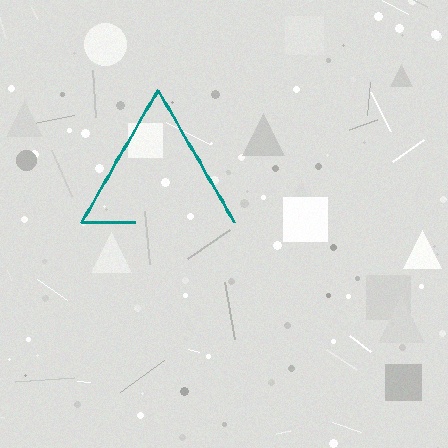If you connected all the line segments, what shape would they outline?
They would outline a triangle.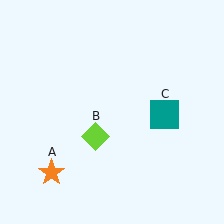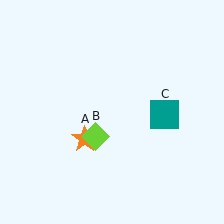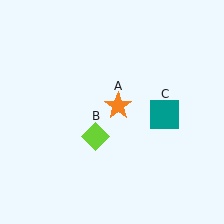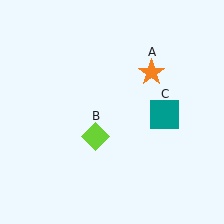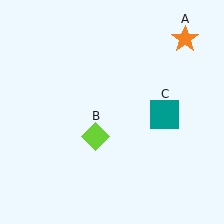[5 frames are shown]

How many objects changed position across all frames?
1 object changed position: orange star (object A).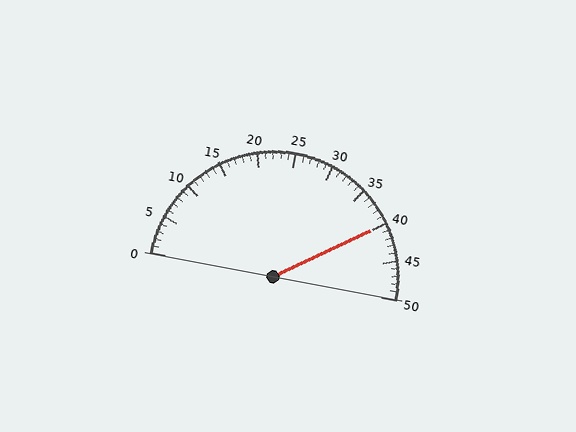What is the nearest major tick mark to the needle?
The nearest major tick mark is 40.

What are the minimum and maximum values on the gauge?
The gauge ranges from 0 to 50.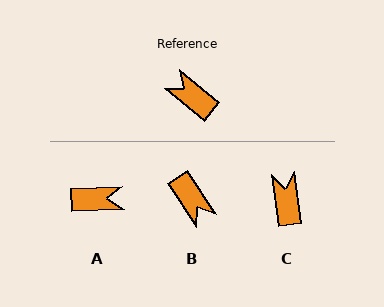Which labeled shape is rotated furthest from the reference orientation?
B, about 163 degrees away.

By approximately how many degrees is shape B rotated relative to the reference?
Approximately 163 degrees counter-clockwise.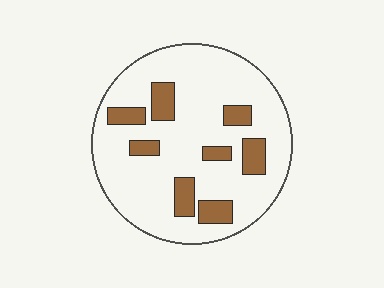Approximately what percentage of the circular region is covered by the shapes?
Approximately 20%.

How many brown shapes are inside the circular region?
8.